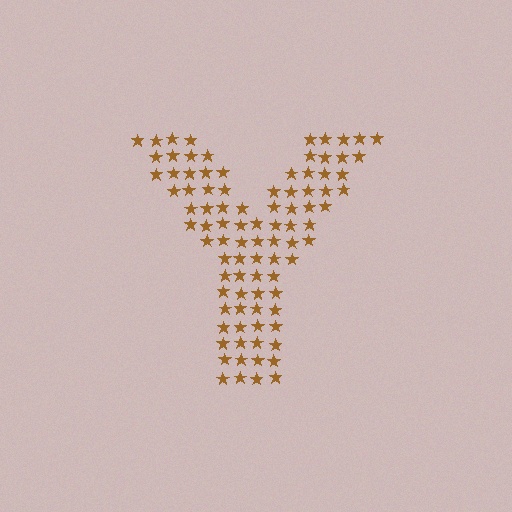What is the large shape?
The large shape is the letter Y.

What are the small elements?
The small elements are stars.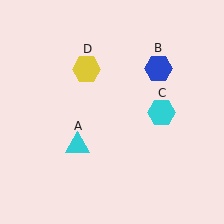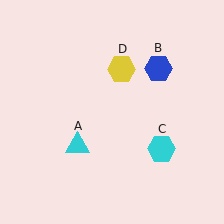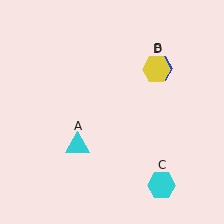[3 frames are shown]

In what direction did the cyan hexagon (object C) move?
The cyan hexagon (object C) moved down.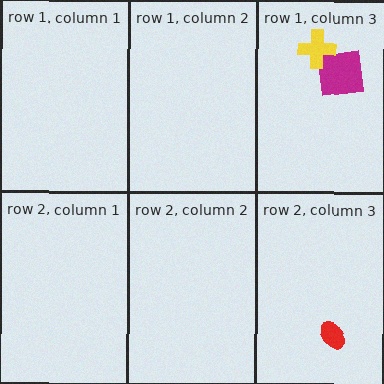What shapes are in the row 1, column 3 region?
The magenta square, the yellow cross.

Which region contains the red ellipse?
The row 2, column 3 region.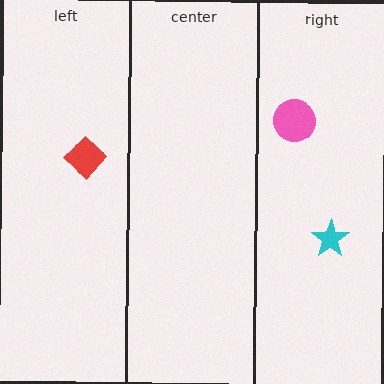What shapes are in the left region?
The red diamond.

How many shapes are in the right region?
2.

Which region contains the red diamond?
The left region.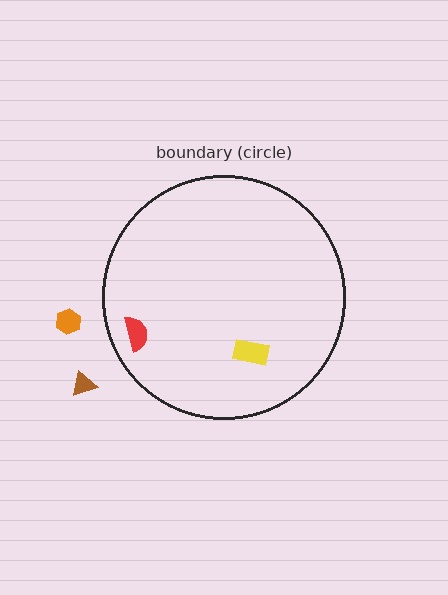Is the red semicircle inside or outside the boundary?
Inside.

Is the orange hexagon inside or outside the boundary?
Outside.